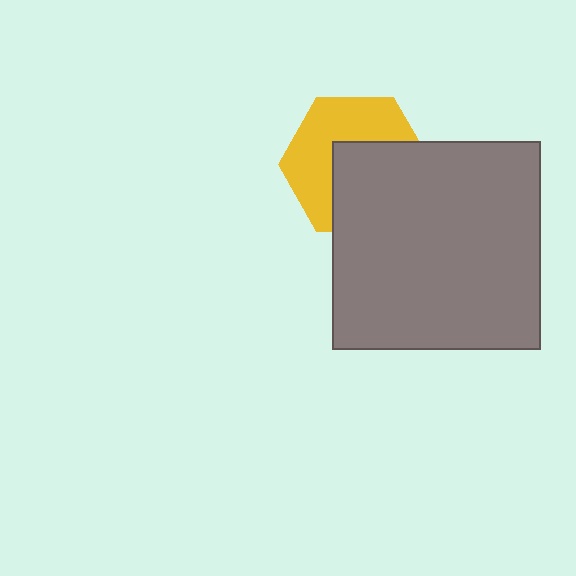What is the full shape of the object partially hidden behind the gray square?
The partially hidden object is a yellow hexagon.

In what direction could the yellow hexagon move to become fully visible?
The yellow hexagon could move toward the upper-left. That would shift it out from behind the gray square entirely.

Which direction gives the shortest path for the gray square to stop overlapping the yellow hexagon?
Moving toward the lower-right gives the shortest separation.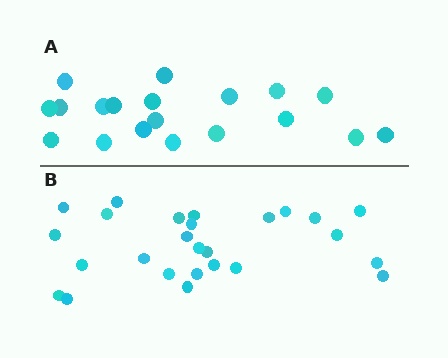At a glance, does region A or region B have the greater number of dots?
Region B (the bottom region) has more dots.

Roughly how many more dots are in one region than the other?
Region B has roughly 8 or so more dots than region A.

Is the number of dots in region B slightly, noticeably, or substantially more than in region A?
Region B has noticeably more, but not dramatically so. The ratio is roughly 1.4 to 1.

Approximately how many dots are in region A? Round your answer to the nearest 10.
About 20 dots. (The exact count is 19, which rounds to 20.)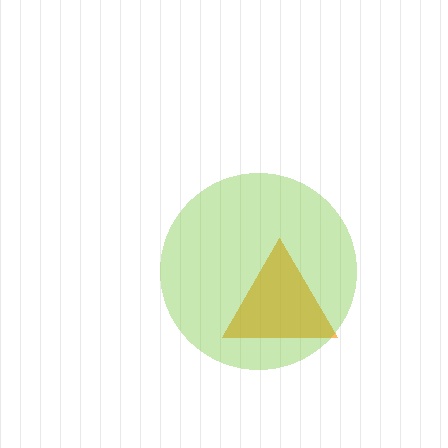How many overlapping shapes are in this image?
There are 2 overlapping shapes in the image.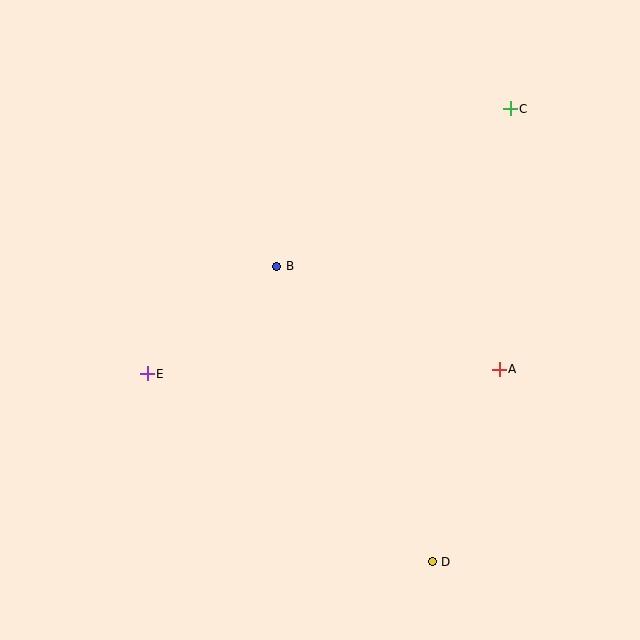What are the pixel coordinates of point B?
Point B is at (277, 266).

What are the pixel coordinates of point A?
Point A is at (499, 369).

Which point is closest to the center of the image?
Point B at (277, 266) is closest to the center.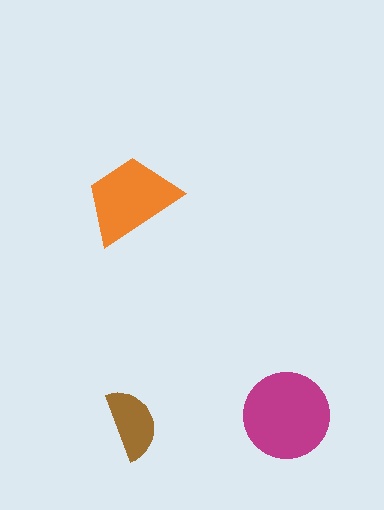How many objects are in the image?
There are 3 objects in the image.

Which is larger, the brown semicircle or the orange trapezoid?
The orange trapezoid.